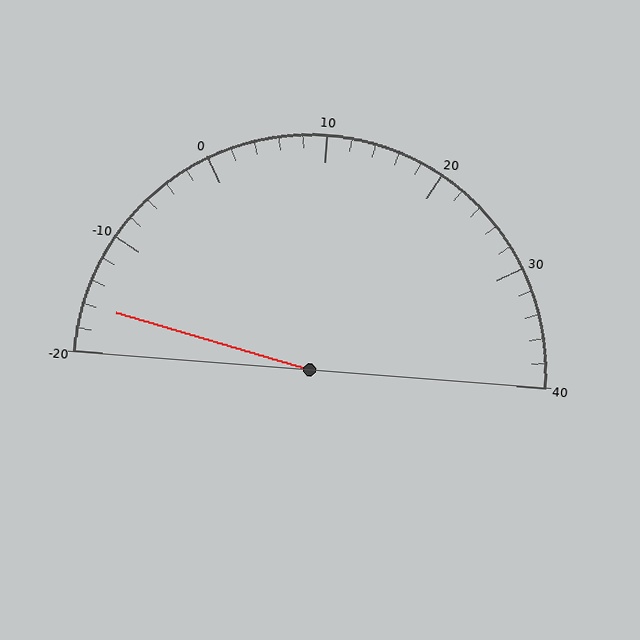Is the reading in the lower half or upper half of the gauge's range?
The reading is in the lower half of the range (-20 to 40).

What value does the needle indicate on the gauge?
The needle indicates approximately -16.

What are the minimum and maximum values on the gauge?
The gauge ranges from -20 to 40.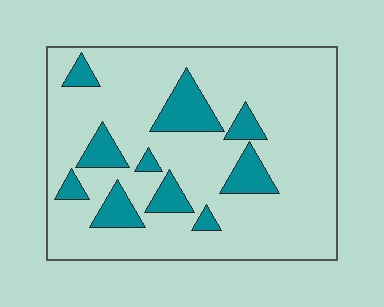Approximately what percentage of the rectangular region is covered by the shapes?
Approximately 20%.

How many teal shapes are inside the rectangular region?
10.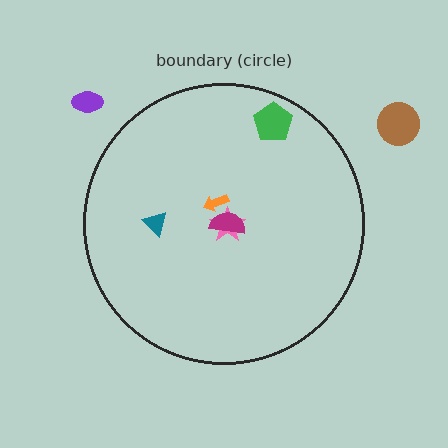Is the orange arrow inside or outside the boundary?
Inside.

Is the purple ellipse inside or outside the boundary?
Outside.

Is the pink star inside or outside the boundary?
Inside.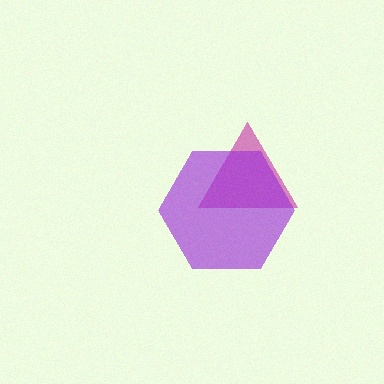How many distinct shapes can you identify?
There are 2 distinct shapes: a magenta triangle, a purple hexagon.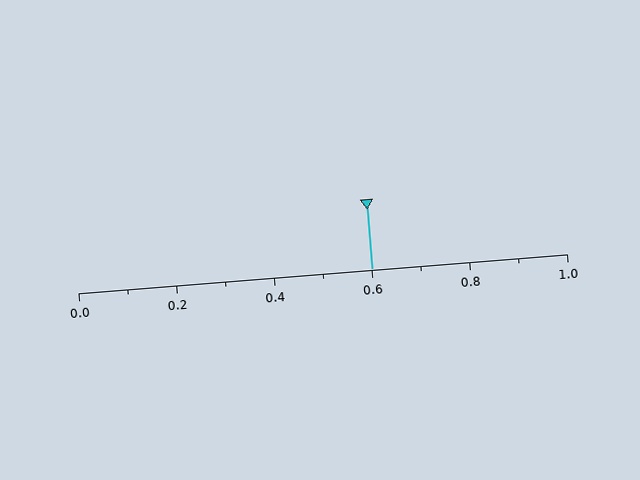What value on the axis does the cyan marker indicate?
The marker indicates approximately 0.6.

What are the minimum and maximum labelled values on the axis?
The axis runs from 0.0 to 1.0.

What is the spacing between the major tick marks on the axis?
The major ticks are spaced 0.2 apart.